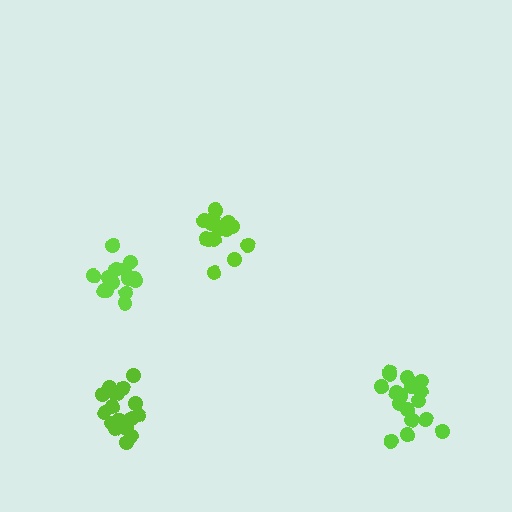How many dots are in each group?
Group 1: 18 dots, Group 2: 14 dots, Group 3: 18 dots, Group 4: 16 dots (66 total).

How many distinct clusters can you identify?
There are 4 distinct clusters.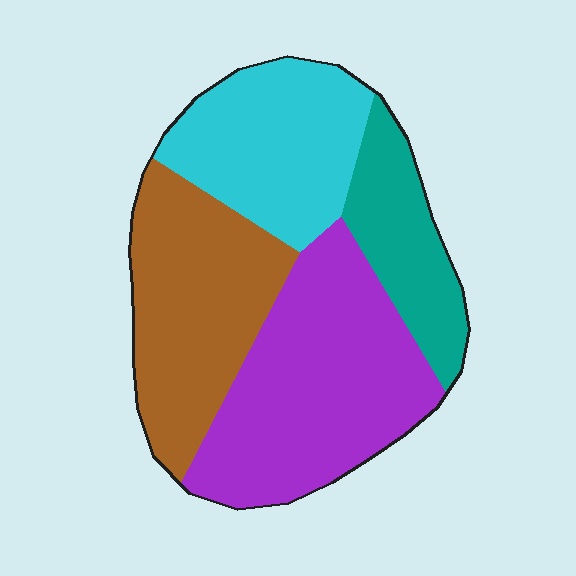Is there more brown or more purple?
Purple.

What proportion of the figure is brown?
Brown covers around 25% of the figure.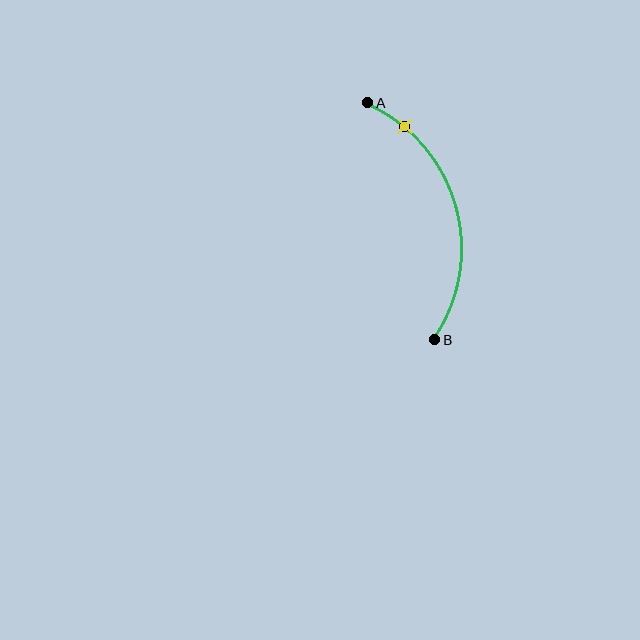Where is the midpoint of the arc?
The arc midpoint is the point on the curve farthest from the straight line joining A and B. It sits to the right of that line.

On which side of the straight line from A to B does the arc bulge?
The arc bulges to the right of the straight line connecting A and B.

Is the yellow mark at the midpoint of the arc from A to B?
No. The yellow mark lies on the arc but is closer to endpoint A. The arc midpoint would be at the point on the curve equidistant along the arc from both A and B.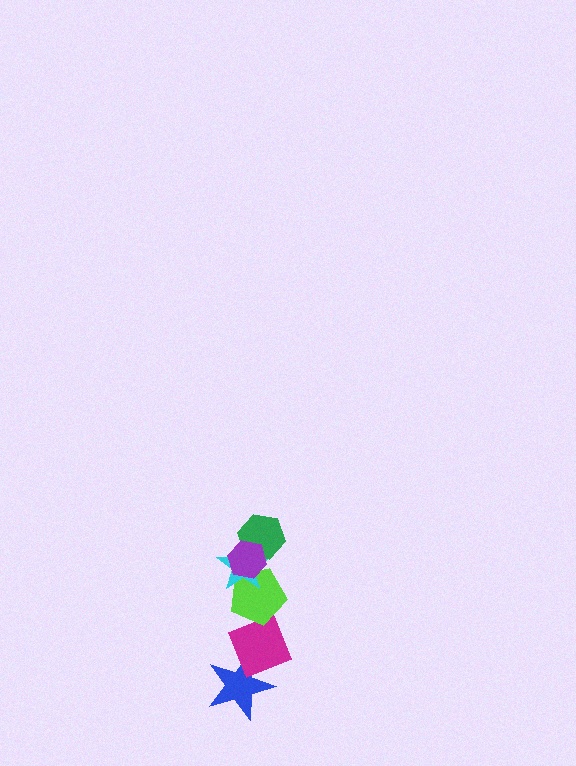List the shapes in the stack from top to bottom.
From top to bottom: the purple hexagon, the green hexagon, the cyan star, the lime pentagon, the magenta diamond, the blue star.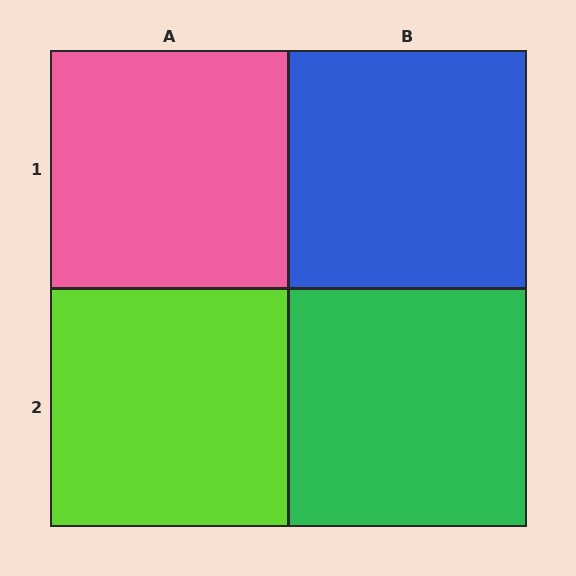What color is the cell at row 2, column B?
Green.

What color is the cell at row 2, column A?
Lime.